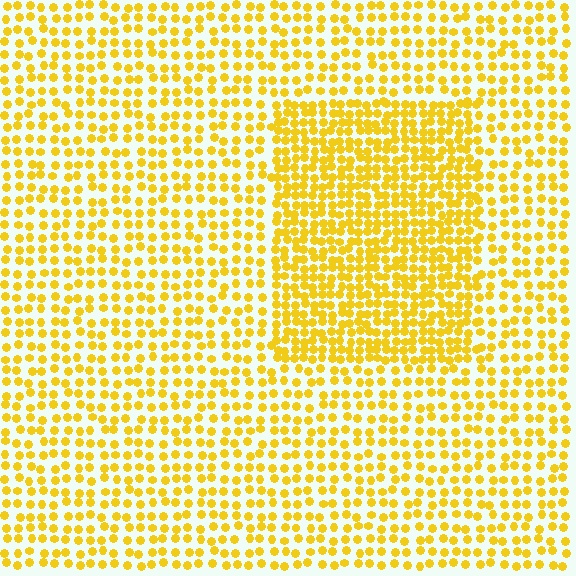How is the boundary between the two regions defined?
The boundary is defined by a change in element density (approximately 1.8x ratio). All elements are the same color, size, and shape.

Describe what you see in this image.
The image contains small yellow elements arranged at two different densities. A rectangle-shaped region is visible where the elements are more densely packed than the surrounding area.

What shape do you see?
I see a rectangle.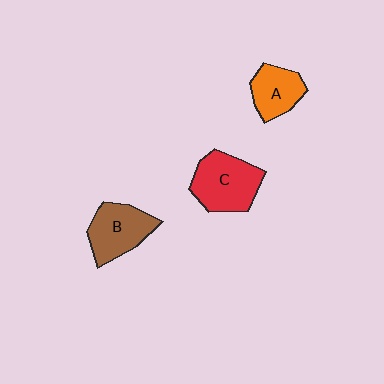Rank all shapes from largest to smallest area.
From largest to smallest: C (red), B (brown), A (orange).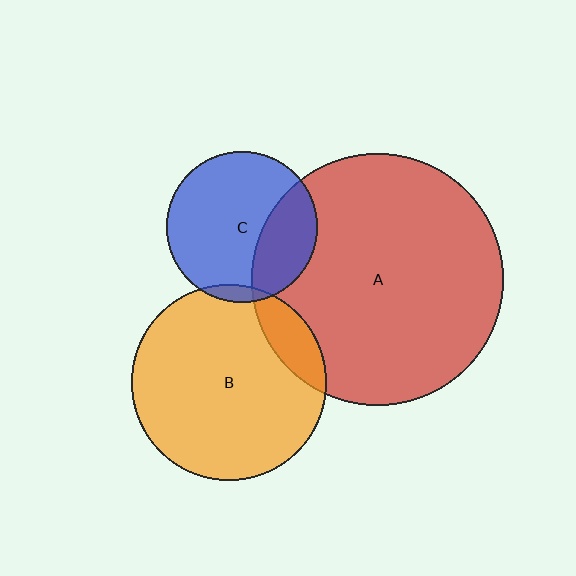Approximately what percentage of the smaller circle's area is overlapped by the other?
Approximately 30%.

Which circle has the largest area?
Circle A (red).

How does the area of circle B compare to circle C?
Approximately 1.7 times.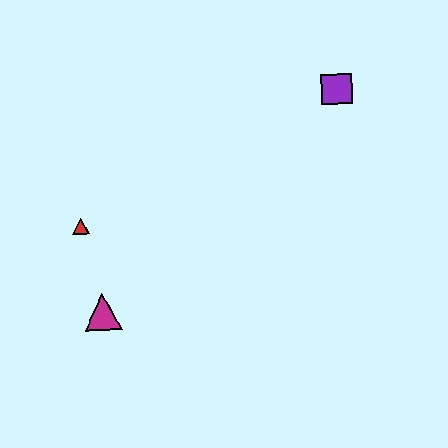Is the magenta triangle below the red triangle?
Yes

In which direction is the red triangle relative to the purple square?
The red triangle is to the left of the purple square.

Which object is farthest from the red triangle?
The purple square is farthest from the red triangle.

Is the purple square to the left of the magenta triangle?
No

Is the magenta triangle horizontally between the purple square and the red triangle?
Yes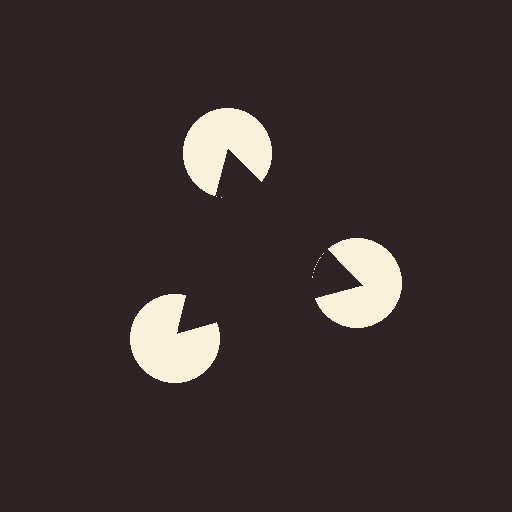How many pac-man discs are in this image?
There are 3 — one at each vertex of the illusory triangle.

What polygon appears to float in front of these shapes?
An illusory triangle — its edges are inferred from the aligned wedge cuts in the pac-man discs, not physically drawn.